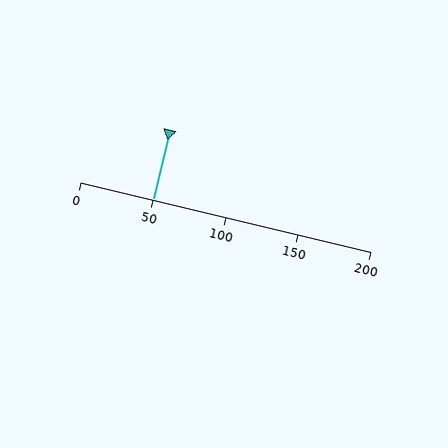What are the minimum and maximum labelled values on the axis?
The axis runs from 0 to 200.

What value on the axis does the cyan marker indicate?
The marker indicates approximately 50.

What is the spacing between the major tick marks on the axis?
The major ticks are spaced 50 apart.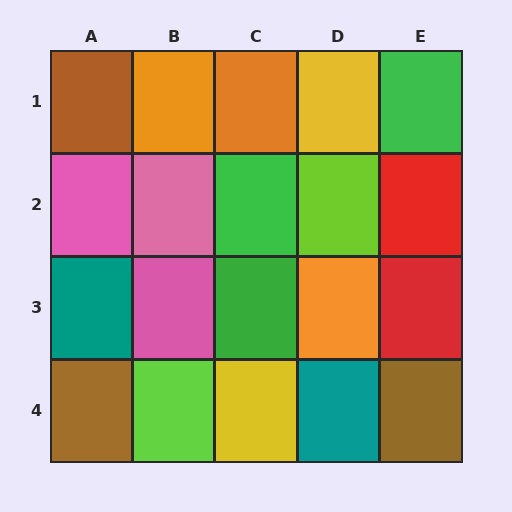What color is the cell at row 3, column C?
Green.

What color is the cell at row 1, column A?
Brown.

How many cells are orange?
3 cells are orange.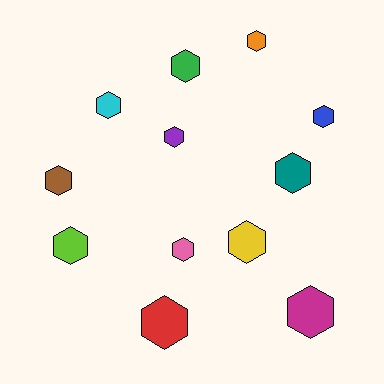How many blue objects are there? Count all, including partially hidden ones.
There is 1 blue object.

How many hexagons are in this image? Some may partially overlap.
There are 12 hexagons.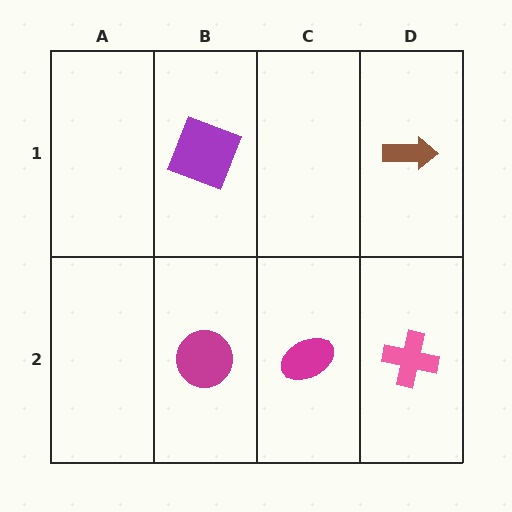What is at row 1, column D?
A brown arrow.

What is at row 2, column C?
A magenta ellipse.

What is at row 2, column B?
A magenta circle.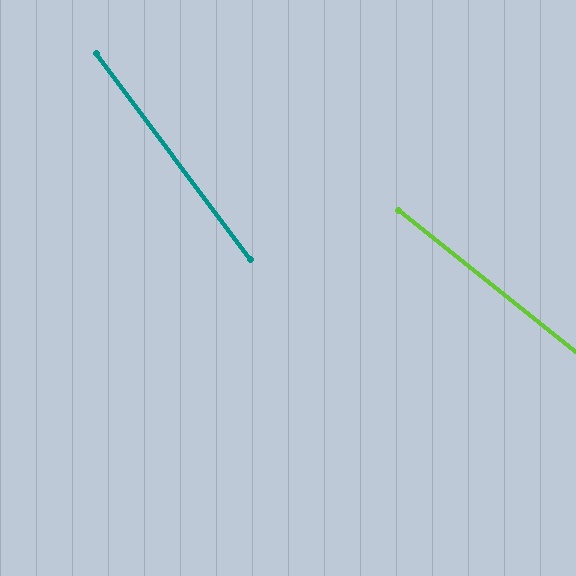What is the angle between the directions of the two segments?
Approximately 15 degrees.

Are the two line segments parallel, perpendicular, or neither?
Neither parallel nor perpendicular — they differ by about 15°.